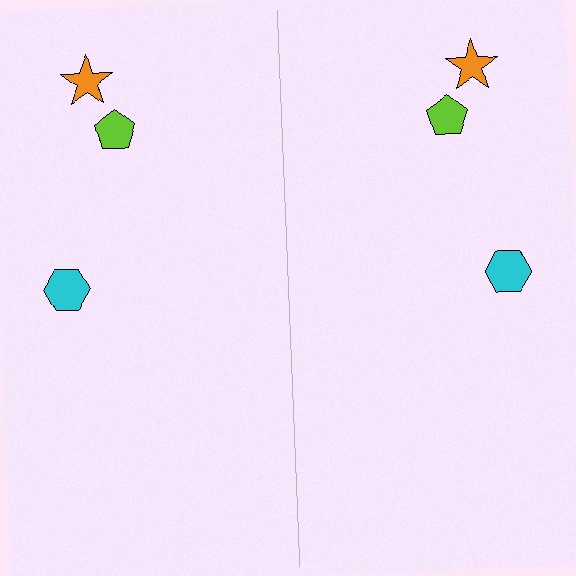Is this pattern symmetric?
Yes, this pattern has bilateral (reflection) symmetry.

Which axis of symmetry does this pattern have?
The pattern has a vertical axis of symmetry running through the center of the image.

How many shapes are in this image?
There are 6 shapes in this image.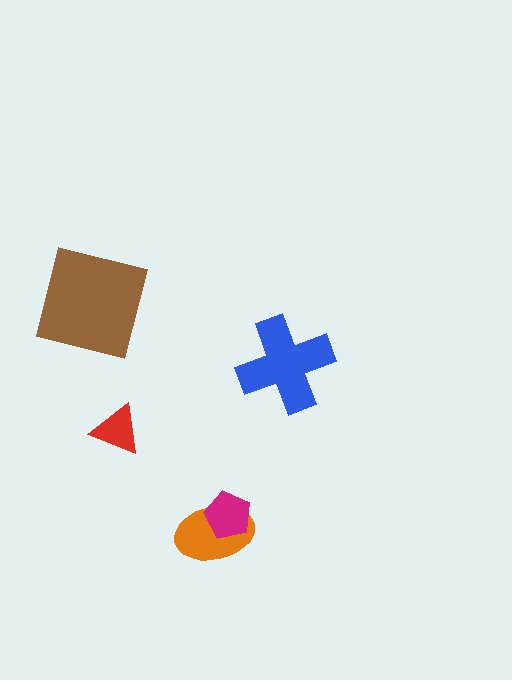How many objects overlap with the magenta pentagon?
1 object overlaps with the magenta pentagon.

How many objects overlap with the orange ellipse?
1 object overlaps with the orange ellipse.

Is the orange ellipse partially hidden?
Yes, it is partially covered by another shape.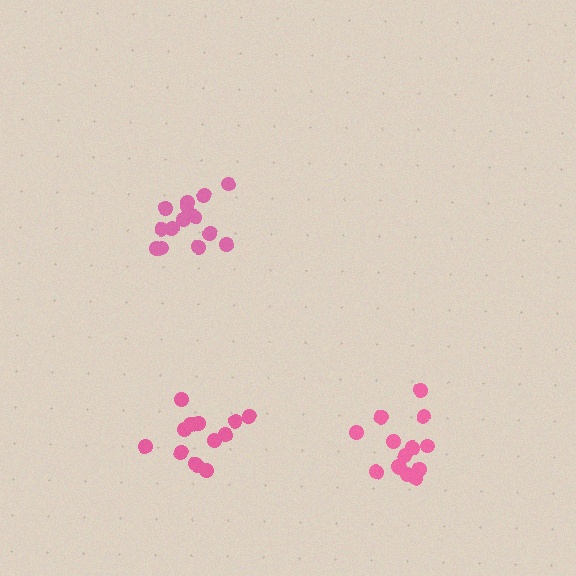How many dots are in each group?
Group 1: 14 dots, Group 2: 14 dots, Group 3: 13 dots (41 total).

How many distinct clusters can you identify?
There are 3 distinct clusters.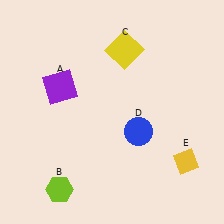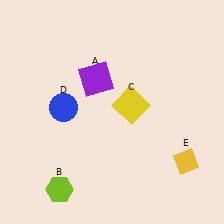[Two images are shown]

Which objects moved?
The objects that moved are: the purple square (A), the yellow square (C), the blue circle (D).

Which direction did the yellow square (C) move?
The yellow square (C) moved down.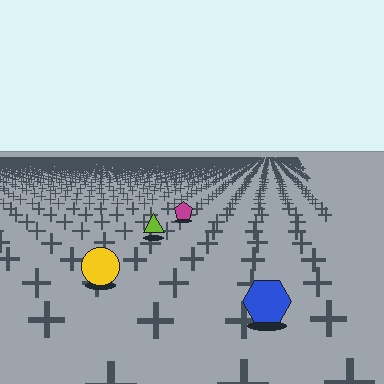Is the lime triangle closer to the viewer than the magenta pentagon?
Yes. The lime triangle is closer — you can tell from the texture gradient: the ground texture is coarser near it.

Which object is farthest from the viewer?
The magenta pentagon is farthest from the viewer. It appears smaller and the ground texture around it is denser.